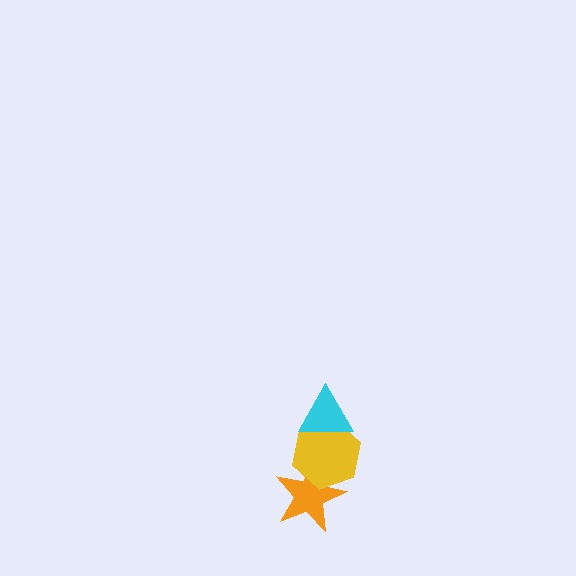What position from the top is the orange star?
The orange star is 3rd from the top.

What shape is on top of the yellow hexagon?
The cyan triangle is on top of the yellow hexagon.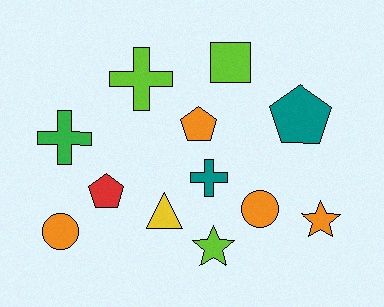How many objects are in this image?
There are 12 objects.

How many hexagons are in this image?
There are no hexagons.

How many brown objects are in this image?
There are no brown objects.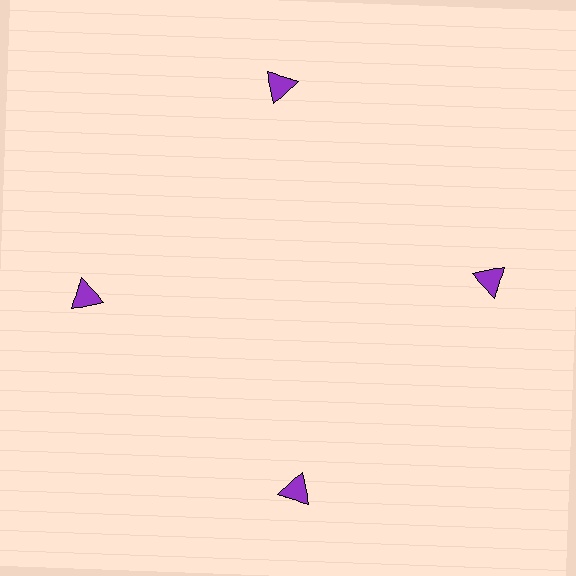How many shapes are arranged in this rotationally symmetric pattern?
There are 4 shapes, arranged in 4 groups of 1.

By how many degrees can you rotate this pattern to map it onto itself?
The pattern maps onto itself every 90 degrees of rotation.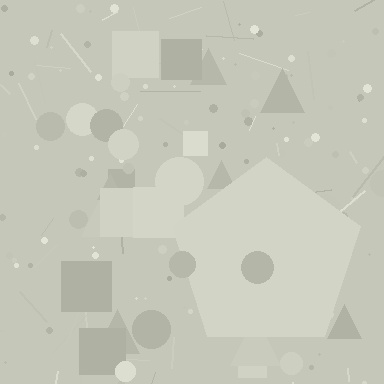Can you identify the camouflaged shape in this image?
The camouflaged shape is a pentagon.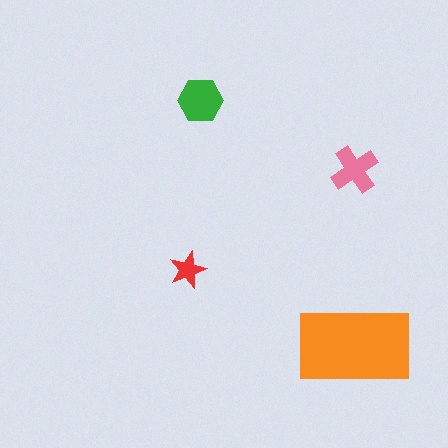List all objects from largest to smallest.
The orange rectangle, the green hexagon, the pink cross, the red star.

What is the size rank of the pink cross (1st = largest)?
3rd.